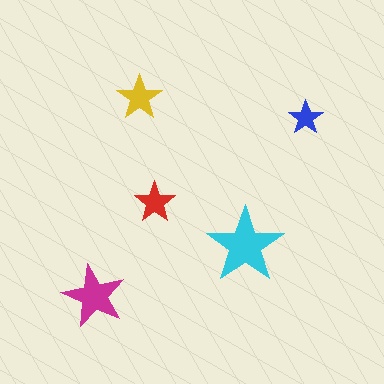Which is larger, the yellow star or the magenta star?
The magenta one.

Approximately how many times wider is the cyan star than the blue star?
About 2 times wider.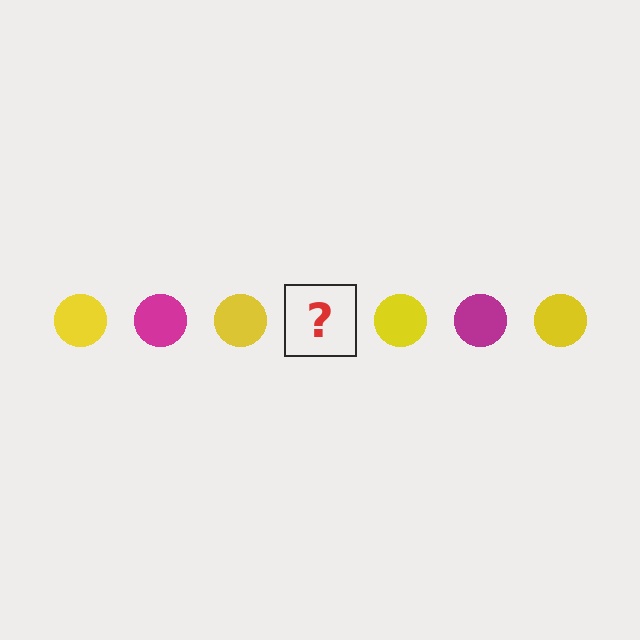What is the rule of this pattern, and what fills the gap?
The rule is that the pattern cycles through yellow, magenta circles. The gap should be filled with a magenta circle.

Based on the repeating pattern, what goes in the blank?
The blank should be a magenta circle.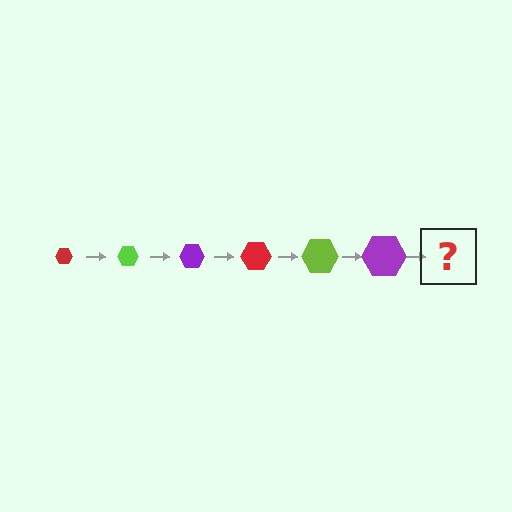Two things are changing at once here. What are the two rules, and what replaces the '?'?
The two rules are that the hexagon grows larger each step and the color cycles through red, lime, and purple. The '?' should be a red hexagon, larger than the previous one.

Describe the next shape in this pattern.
It should be a red hexagon, larger than the previous one.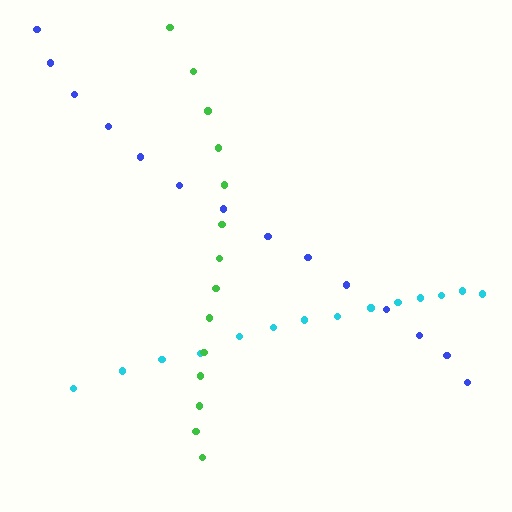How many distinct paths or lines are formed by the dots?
There are 3 distinct paths.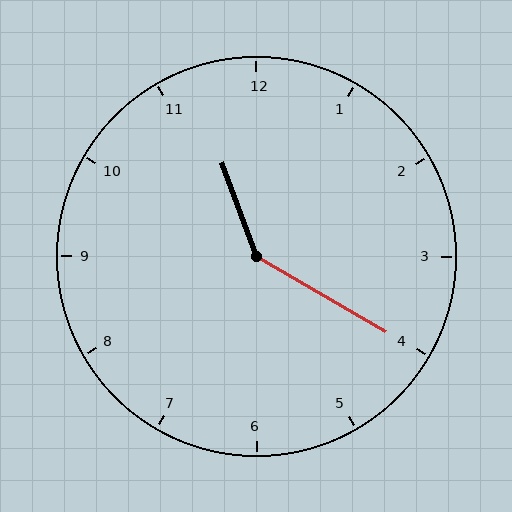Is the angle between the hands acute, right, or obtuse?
It is obtuse.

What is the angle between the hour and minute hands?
Approximately 140 degrees.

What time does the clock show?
11:20.